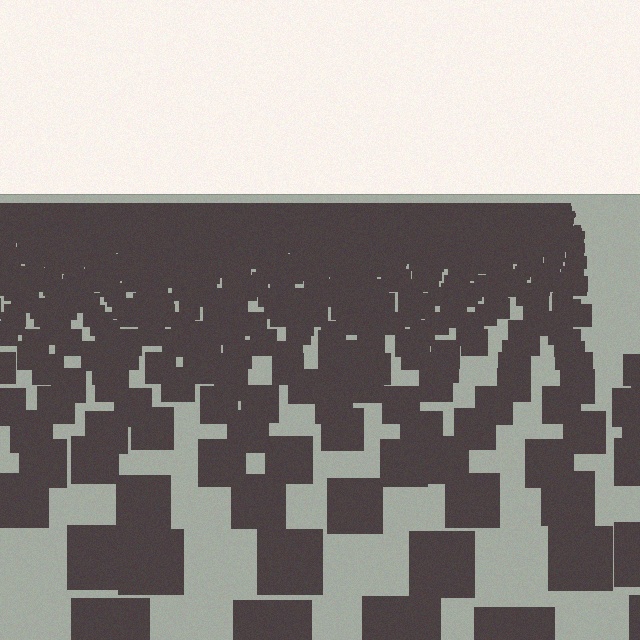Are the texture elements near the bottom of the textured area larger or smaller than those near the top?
Larger. Near the bottom, elements are closer to the viewer and appear at a bigger on-screen size.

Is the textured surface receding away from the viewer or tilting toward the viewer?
The surface is receding away from the viewer. Texture elements get smaller and denser toward the top.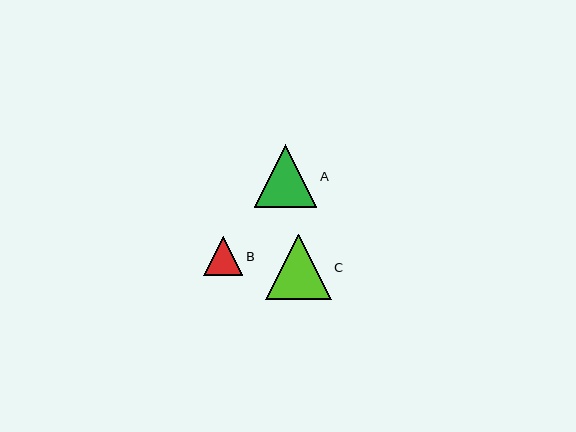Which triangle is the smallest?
Triangle B is the smallest with a size of approximately 39 pixels.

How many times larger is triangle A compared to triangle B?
Triangle A is approximately 1.6 times the size of triangle B.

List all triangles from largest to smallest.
From largest to smallest: C, A, B.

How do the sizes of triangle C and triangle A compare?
Triangle C and triangle A are approximately the same size.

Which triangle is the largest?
Triangle C is the largest with a size of approximately 65 pixels.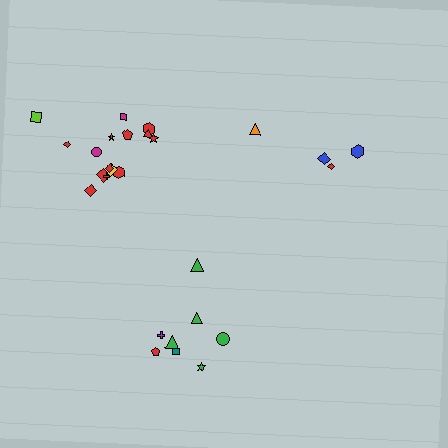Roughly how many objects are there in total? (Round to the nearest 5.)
Roughly 25 objects in total.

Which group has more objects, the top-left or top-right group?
The top-left group.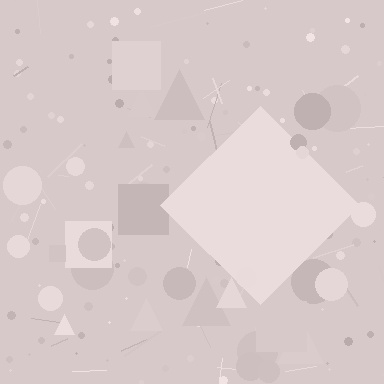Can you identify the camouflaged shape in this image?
The camouflaged shape is a diamond.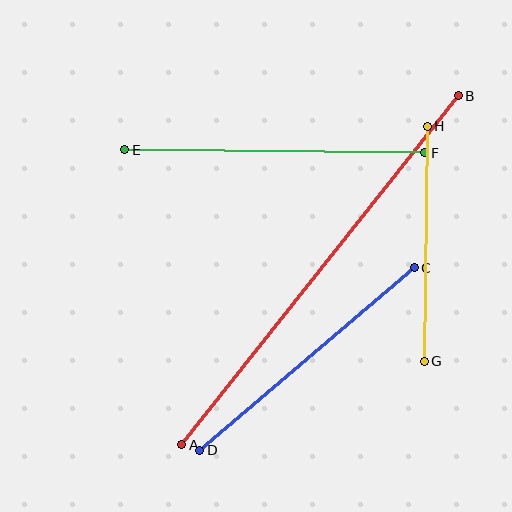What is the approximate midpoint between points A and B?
The midpoint is at approximately (320, 270) pixels.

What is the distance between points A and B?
The distance is approximately 445 pixels.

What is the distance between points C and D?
The distance is approximately 281 pixels.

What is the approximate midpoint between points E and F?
The midpoint is at approximately (275, 151) pixels.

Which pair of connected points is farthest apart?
Points A and B are farthest apart.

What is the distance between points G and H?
The distance is approximately 235 pixels.